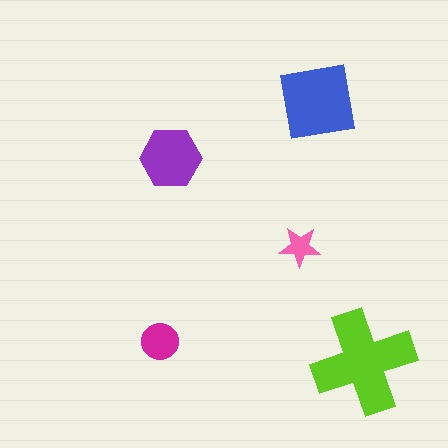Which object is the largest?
The lime cross.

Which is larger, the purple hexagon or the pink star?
The purple hexagon.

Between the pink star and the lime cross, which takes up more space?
The lime cross.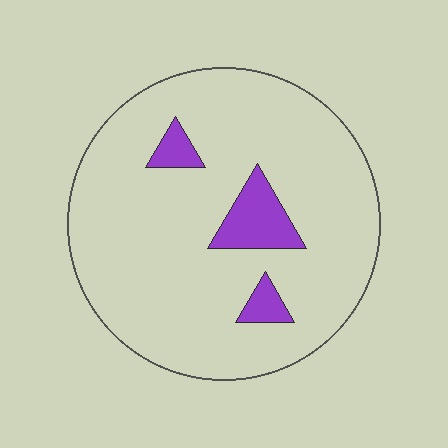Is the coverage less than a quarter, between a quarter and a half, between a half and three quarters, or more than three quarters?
Less than a quarter.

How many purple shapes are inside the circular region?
3.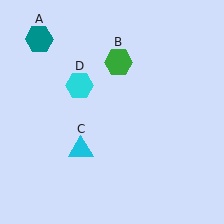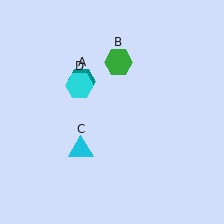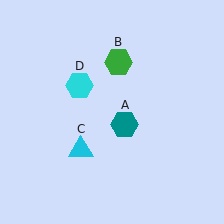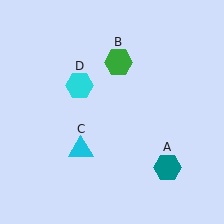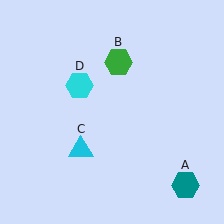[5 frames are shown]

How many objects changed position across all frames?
1 object changed position: teal hexagon (object A).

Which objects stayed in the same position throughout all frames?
Green hexagon (object B) and cyan triangle (object C) and cyan hexagon (object D) remained stationary.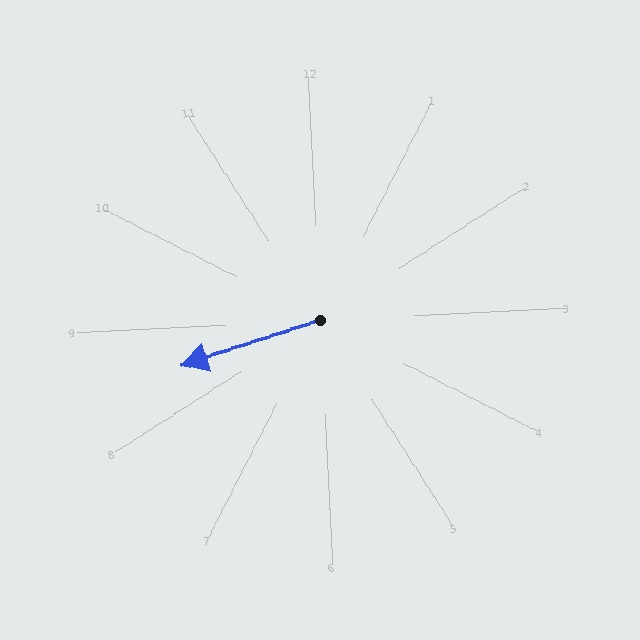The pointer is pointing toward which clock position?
Roughly 8 o'clock.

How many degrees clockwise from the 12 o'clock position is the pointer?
Approximately 255 degrees.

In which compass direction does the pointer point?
West.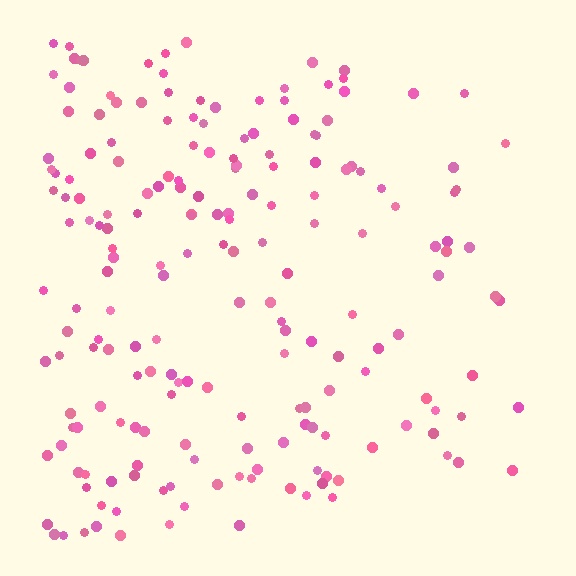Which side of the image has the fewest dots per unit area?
The right.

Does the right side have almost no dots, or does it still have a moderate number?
Still a moderate number, just noticeably fewer than the left.